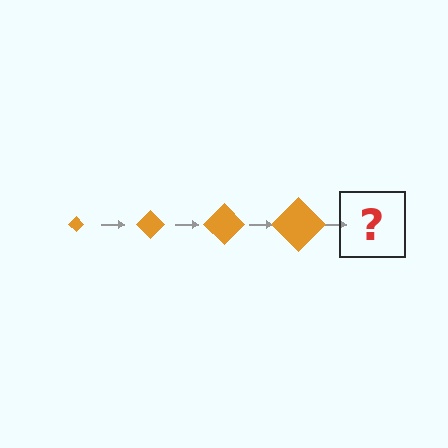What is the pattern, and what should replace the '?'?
The pattern is that the diamond gets progressively larger each step. The '?' should be an orange diamond, larger than the previous one.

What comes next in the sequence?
The next element should be an orange diamond, larger than the previous one.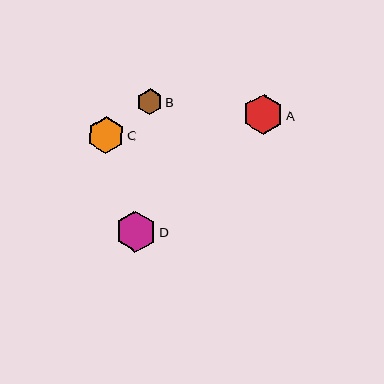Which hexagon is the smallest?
Hexagon B is the smallest with a size of approximately 26 pixels.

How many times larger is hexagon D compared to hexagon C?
Hexagon D is approximately 1.1 times the size of hexagon C.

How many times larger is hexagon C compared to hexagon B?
Hexagon C is approximately 1.4 times the size of hexagon B.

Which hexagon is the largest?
Hexagon D is the largest with a size of approximately 41 pixels.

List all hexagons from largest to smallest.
From largest to smallest: D, A, C, B.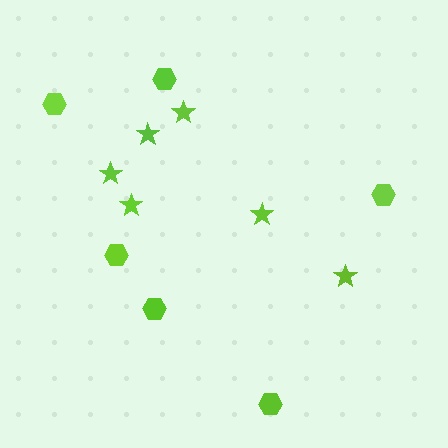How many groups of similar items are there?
There are 2 groups: one group of stars (6) and one group of hexagons (6).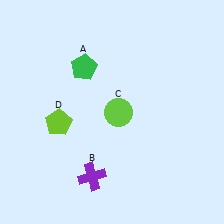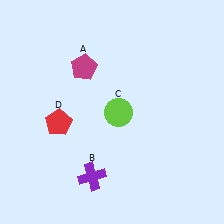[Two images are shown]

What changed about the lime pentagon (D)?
In Image 1, D is lime. In Image 2, it changed to red.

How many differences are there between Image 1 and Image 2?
There are 2 differences between the two images.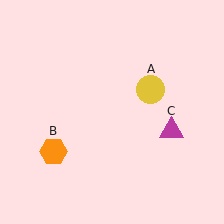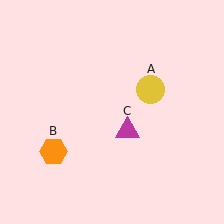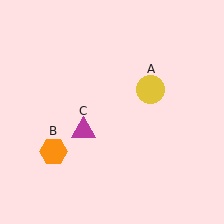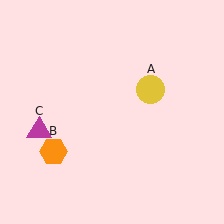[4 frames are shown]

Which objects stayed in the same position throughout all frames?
Yellow circle (object A) and orange hexagon (object B) remained stationary.